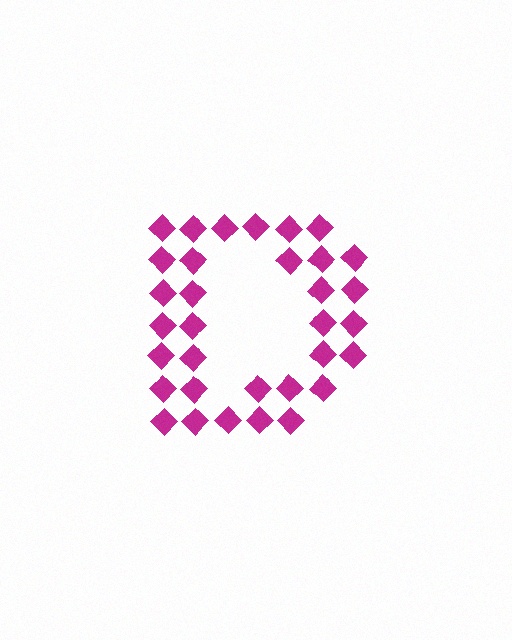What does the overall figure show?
The overall figure shows the letter D.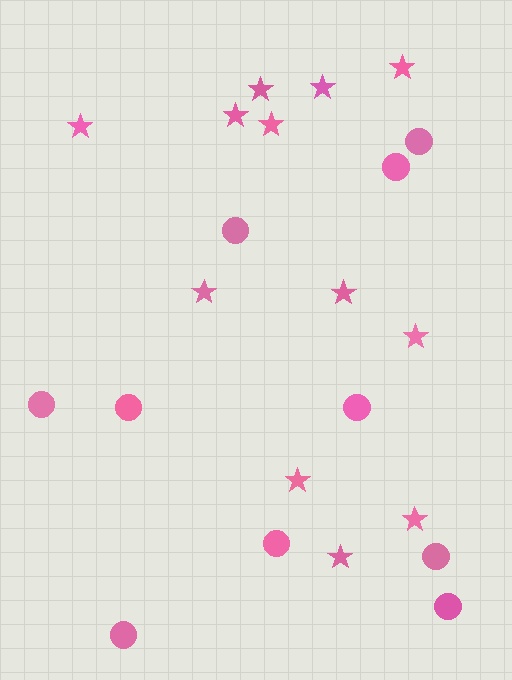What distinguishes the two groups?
There are 2 groups: one group of circles (10) and one group of stars (12).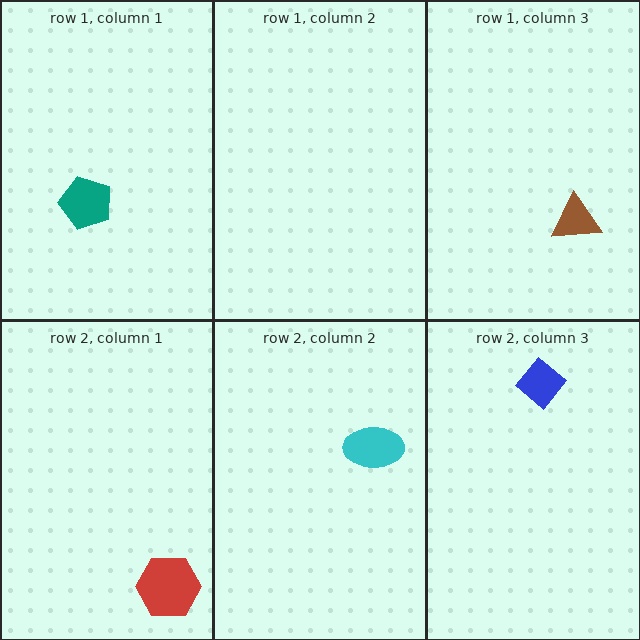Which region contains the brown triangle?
The row 1, column 3 region.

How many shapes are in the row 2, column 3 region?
1.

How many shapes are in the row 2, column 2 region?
1.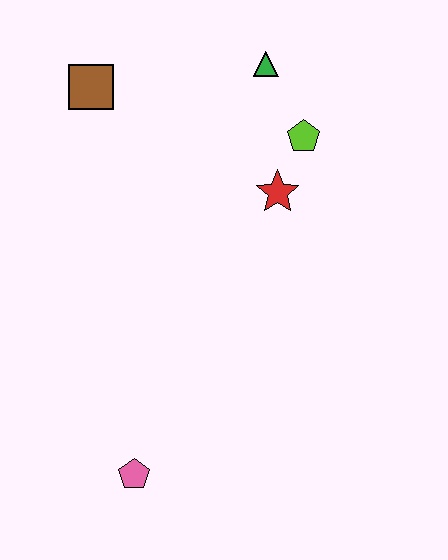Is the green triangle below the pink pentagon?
No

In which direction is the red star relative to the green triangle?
The red star is below the green triangle.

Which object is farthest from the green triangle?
The pink pentagon is farthest from the green triangle.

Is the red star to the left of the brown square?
No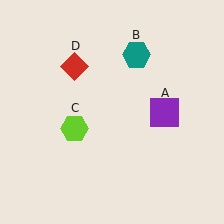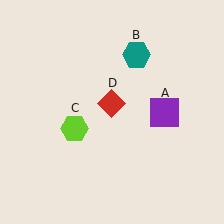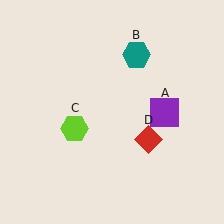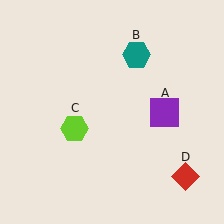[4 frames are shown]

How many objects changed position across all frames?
1 object changed position: red diamond (object D).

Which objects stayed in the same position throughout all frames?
Purple square (object A) and teal hexagon (object B) and lime hexagon (object C) remained stationary.